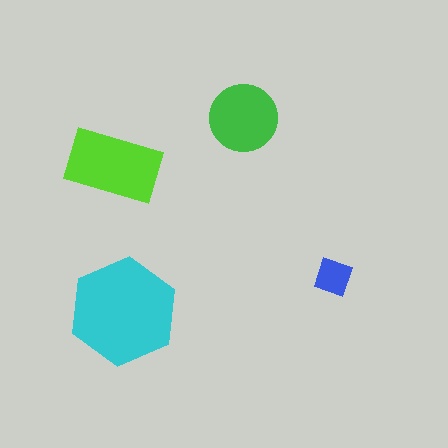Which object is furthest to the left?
The lime rectangle is leftmost.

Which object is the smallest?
The blue diamond.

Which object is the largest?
The cyan hexagon.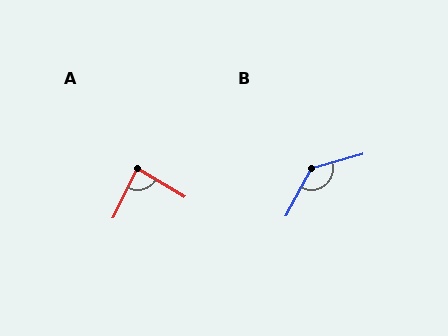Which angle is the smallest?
A, at approximately 85 degrees.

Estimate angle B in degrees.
Approximately 133 degrees.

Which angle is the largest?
B, at approximately 133 degrees.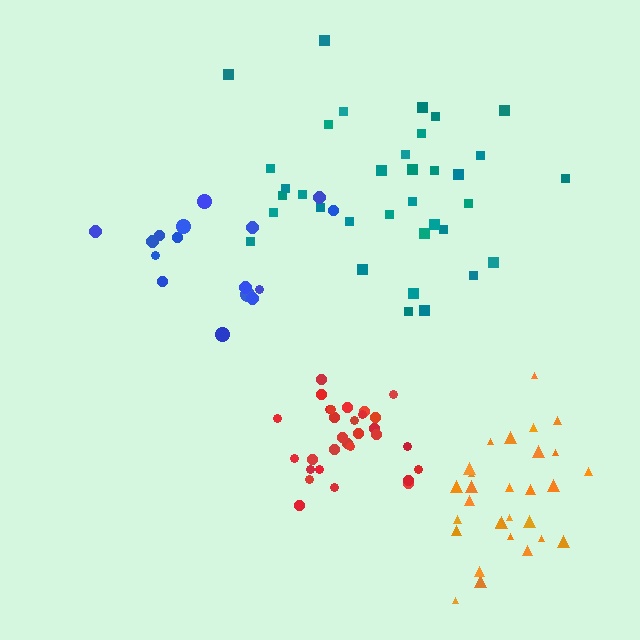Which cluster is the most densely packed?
Red.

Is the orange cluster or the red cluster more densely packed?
Red.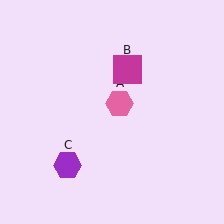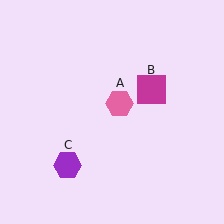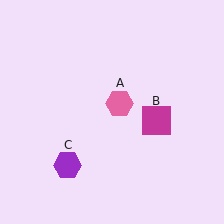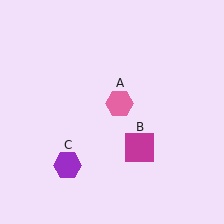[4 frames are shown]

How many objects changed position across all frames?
1 object changed position: magenta square (object B).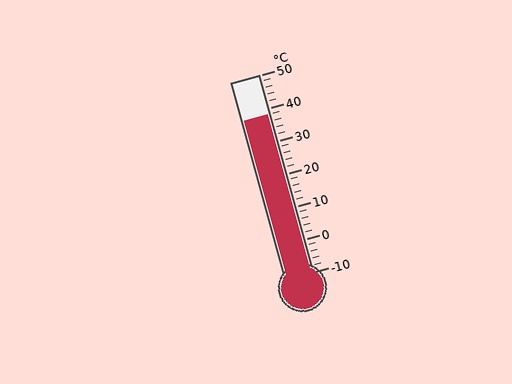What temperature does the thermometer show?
The thermometer shows approximately 38°C.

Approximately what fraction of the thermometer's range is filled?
The thermometer is filled to approximately 80% of its range.